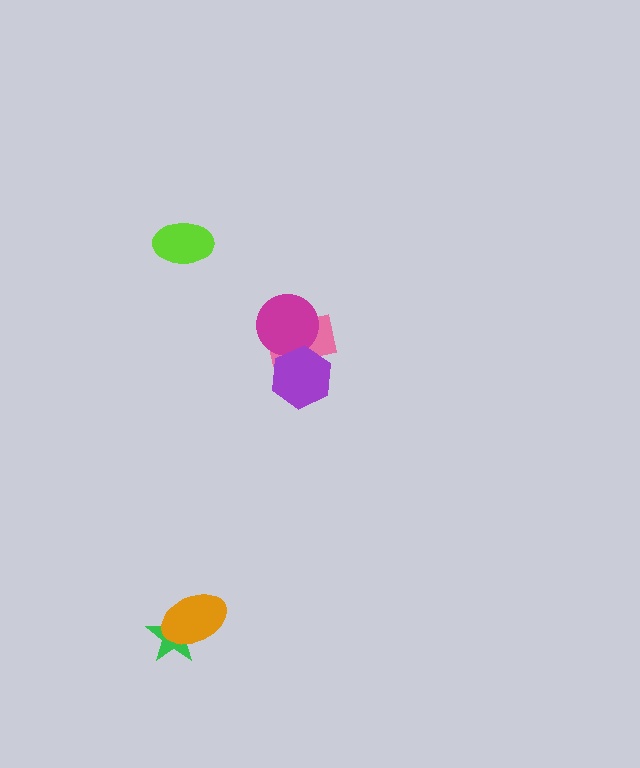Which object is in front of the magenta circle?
The purple hexagon is in front of the magenta circle.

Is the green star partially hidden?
Yes, it is partially covered by another shape.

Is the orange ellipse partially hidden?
No, no other shape covers it.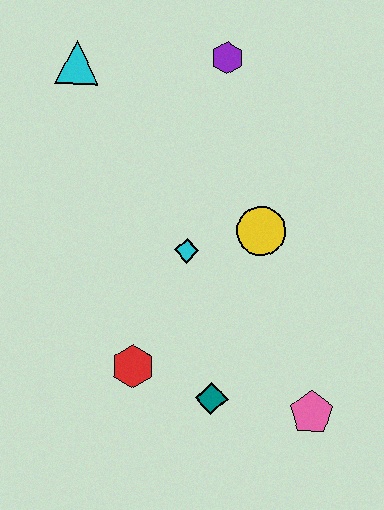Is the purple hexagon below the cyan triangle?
No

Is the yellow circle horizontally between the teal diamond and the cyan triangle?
No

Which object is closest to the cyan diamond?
The yellow circle is closest to the cyan diamond.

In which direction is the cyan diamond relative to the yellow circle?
The cyan diamond is to the left of the yellow circle.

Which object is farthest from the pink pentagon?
The cyan triangle is farthest from the pink pentagon.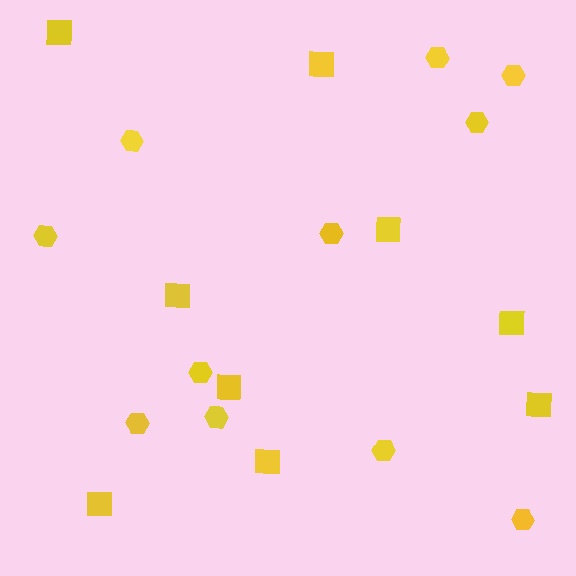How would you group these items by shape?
There are 2 groups: one group of squares (9) and one group of hexagons (11).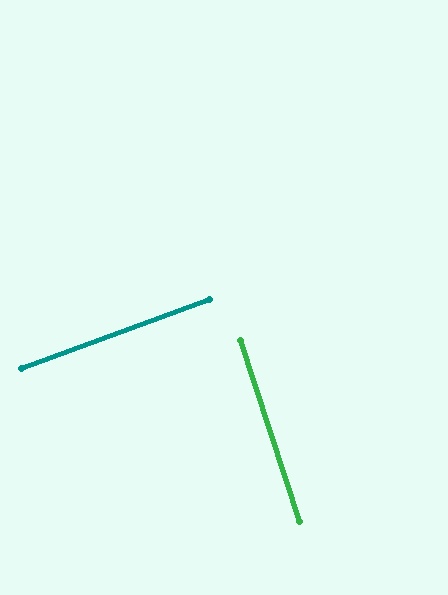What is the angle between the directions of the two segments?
Approximately 88 degrees.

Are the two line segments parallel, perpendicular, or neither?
Perpendicular — they meet at approximately 88°.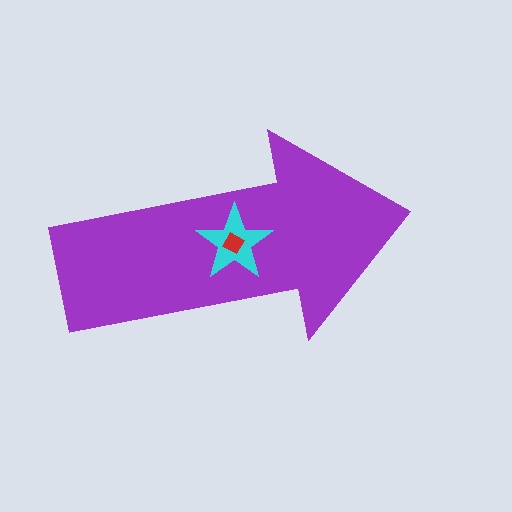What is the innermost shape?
The red diamond.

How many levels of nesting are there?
3.